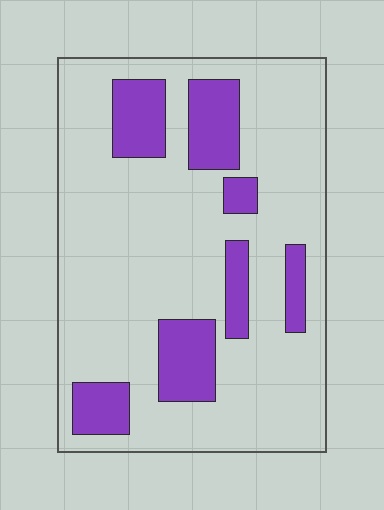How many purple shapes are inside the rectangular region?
7.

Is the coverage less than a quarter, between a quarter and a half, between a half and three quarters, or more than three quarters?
Less than a quarter.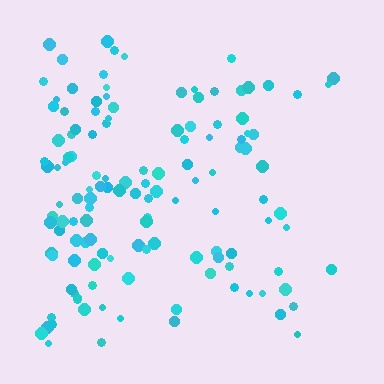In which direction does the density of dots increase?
From right to left, with the left side densest.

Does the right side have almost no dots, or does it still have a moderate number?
Still a moderate number, just noticeably fewer than the left.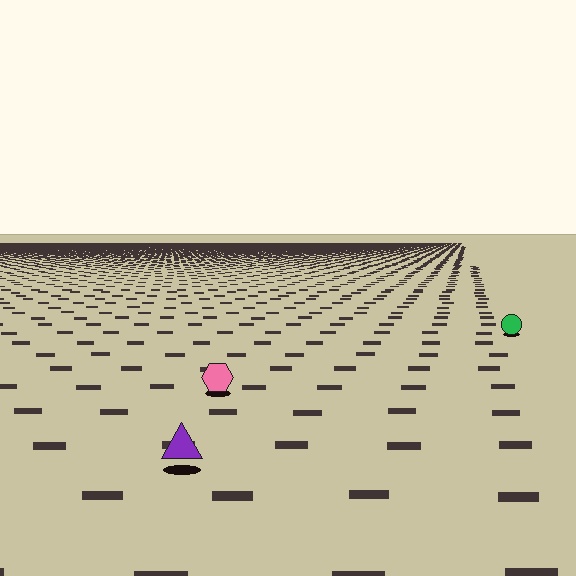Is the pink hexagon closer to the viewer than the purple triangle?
No. The purple triangle is closer — you can tell from the texture gradient: the ground texture is coarser near it.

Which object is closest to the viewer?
The purple triangle is closest. The texture marks near it are larger and more spread out.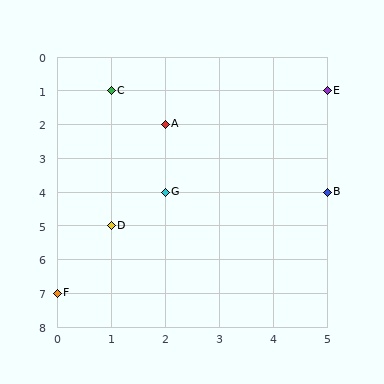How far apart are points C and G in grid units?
Points C and G are 1 column and 3 rows apart (about 3.2 grid units diagonally).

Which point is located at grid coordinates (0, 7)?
Point F is at (0, 7).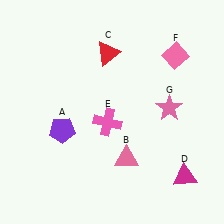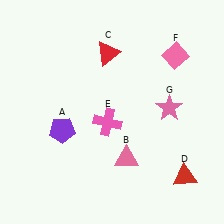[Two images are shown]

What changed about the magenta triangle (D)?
In Image 1, D is magenta. In Image 2, it changed to red.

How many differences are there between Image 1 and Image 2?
There is 1 difference between the two images.